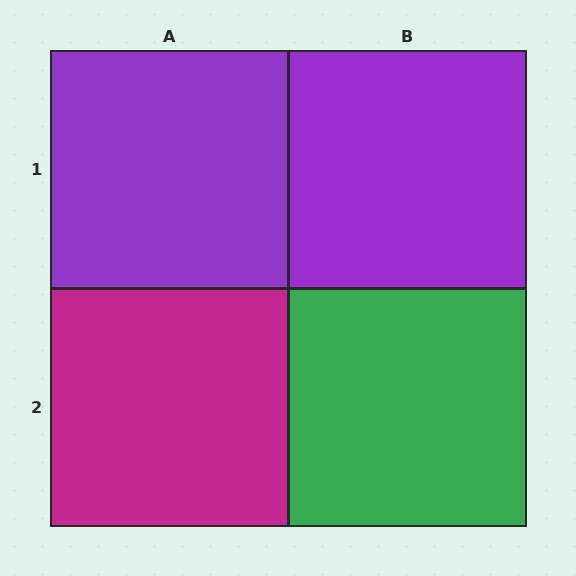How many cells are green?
1 cell is green.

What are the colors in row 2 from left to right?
Magenta, green.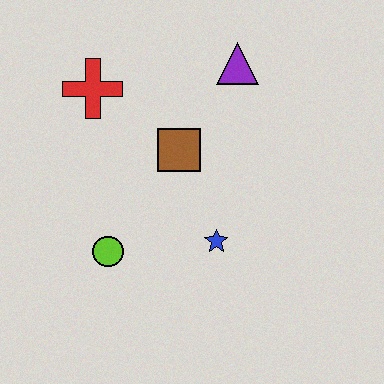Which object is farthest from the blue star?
The red cross is farthest from the blue star.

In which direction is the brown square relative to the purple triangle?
The brown square is below the purple triangle.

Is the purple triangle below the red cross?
No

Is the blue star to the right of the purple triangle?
No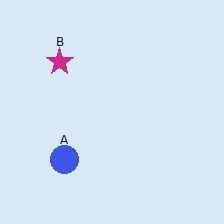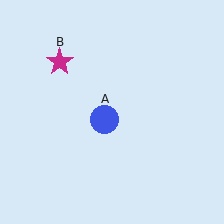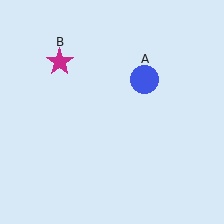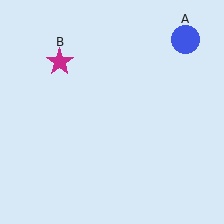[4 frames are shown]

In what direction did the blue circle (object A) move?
The blue circle (object A) moved up and to the right.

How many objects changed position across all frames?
1 object changed position: blue circle (object A).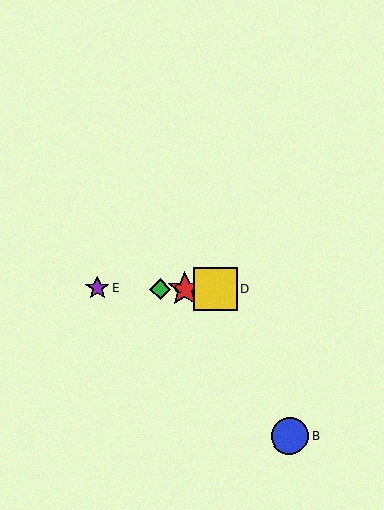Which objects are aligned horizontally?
Objects A, C, D, E are aligned horizontally.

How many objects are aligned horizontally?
4 objects (A, C, D, E) are aligned horizontally.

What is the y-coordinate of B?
Object B is at y≈435.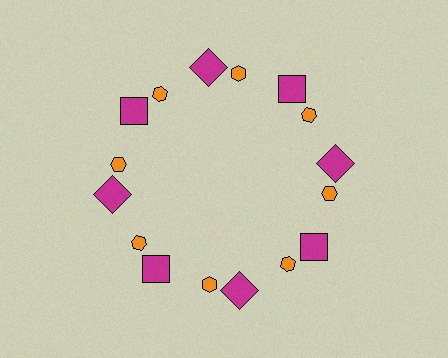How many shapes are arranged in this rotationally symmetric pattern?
There are 16 shapes, arranged in 8 groups of 2.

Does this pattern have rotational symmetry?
Yes, this pattern has 8-fold rotational symmetry. It looks the same after rotating 45 degrees around the center.